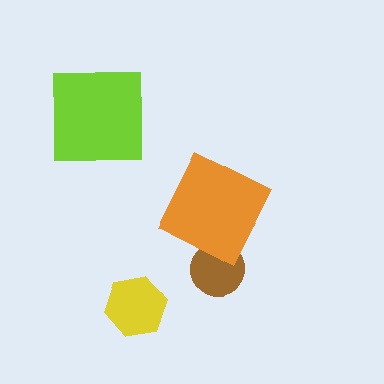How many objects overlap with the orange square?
1 object overlaps with the orange square.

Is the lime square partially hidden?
No, no other shape covers it.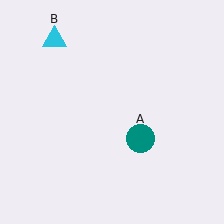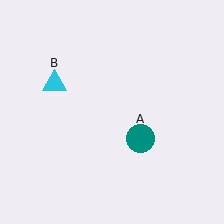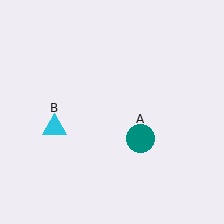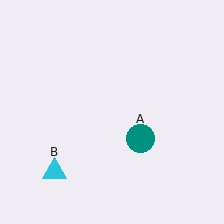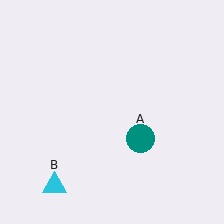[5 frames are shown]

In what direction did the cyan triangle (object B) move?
The cyan triangle (object B) moved down.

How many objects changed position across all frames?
1 object changed position: cyan triangle (object B).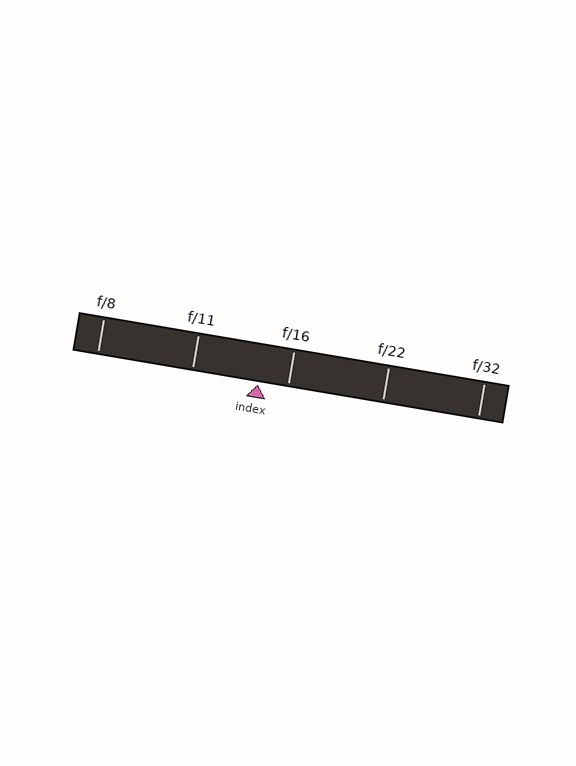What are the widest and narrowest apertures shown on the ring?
The widest aperture shown is f/8 and the narrowest is f/32.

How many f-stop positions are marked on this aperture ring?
There are 5 f-stop positions marked.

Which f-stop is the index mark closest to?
The index mark is closest to f/16.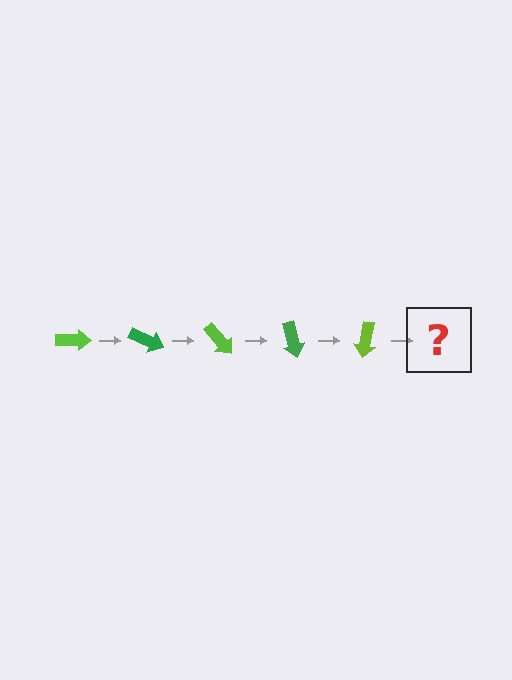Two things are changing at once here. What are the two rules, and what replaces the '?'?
The two rules are that it rotates 25 degrees each step and the color cycles through lime and green. The '?' should be a green arrow, rotated 125 degrees from the start.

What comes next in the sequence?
The next element should be a green arrow, rotated 125 degrees from the start.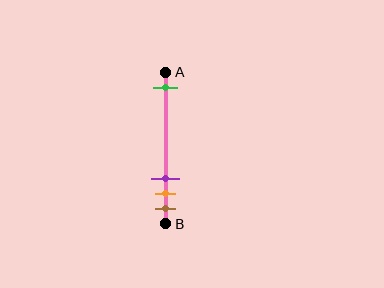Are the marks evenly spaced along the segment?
No, the marks are not evenly spaced.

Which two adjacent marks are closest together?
The orange and brown marks are the closest adjacent pair.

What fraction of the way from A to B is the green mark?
The green mark is approximately 10% (0.1) of the way from A to B.